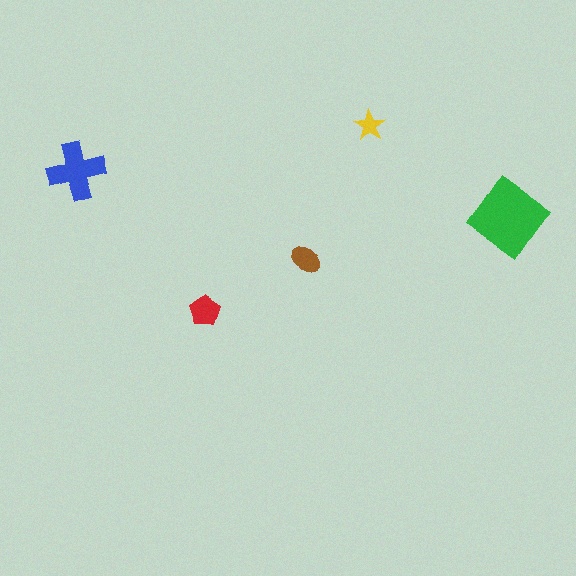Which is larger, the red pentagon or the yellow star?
The red pentagon.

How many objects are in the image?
There are 5 objects in the image.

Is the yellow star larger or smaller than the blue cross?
Smaller.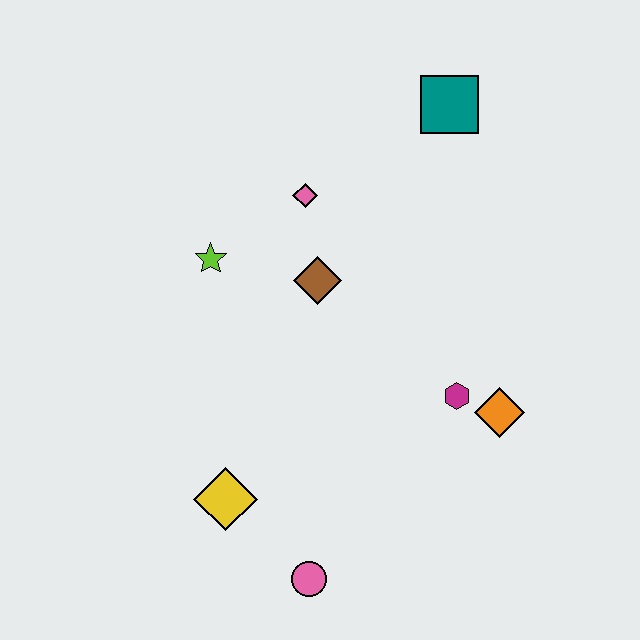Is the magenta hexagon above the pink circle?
Yes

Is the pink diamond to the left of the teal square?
Yes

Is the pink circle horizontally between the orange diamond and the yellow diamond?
Yes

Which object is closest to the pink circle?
The yellow diamond is closest to the pink circle.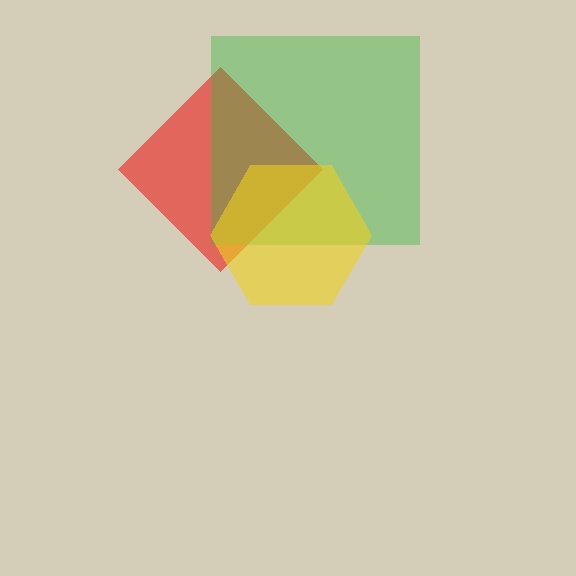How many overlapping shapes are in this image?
There are 3 overlapping shapes in the image.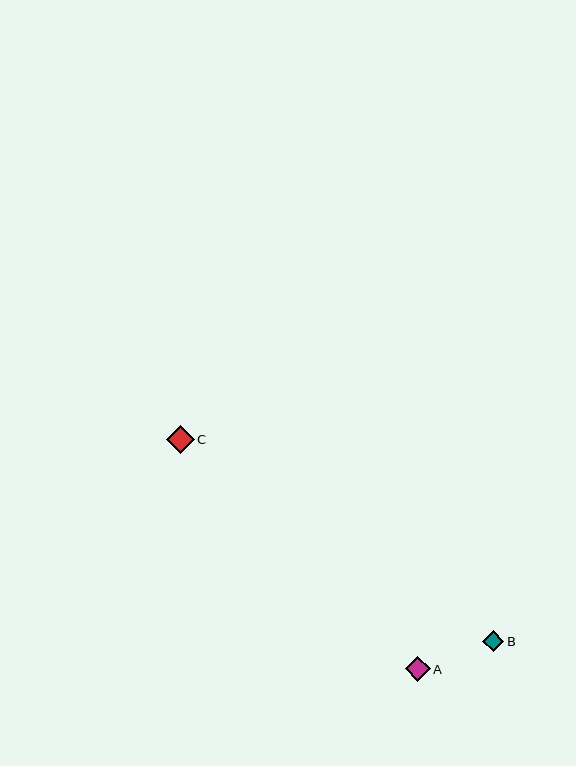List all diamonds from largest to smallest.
From largest to smallest: C, A, B.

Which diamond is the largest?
Diamond C is the largest with a size of approximately 28 pixels.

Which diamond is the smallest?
Diamond B is the smallest with a size of approximately 21 pixels.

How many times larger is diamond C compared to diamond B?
Diamond C is approximately 1.3 times the size of diamond B.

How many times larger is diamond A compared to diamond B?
Diamond A is approximately 1.2 times the size of diamond B.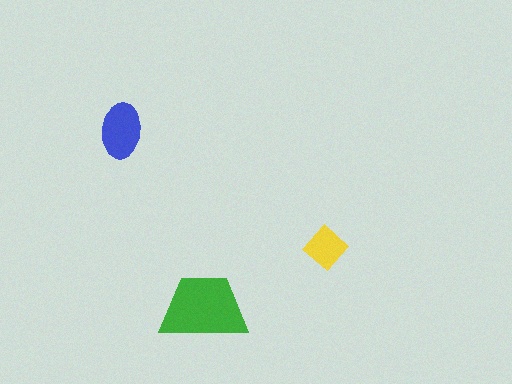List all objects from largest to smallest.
The green trapezoid, the blue ellipse, the yellow diamond.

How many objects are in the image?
There are 3 objects in the image.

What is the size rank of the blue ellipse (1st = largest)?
2nd.